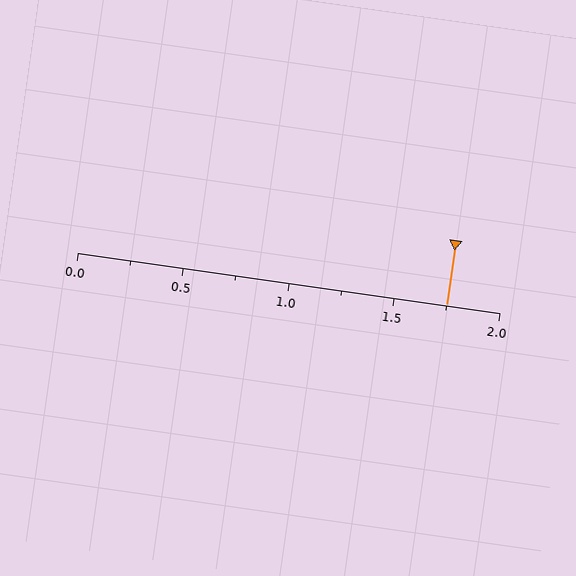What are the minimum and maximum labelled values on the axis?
The axis runs from 0.0 to 2.0.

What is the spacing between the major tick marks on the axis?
The major ticks are spaced 0.5 apart.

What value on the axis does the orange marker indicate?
The marker indicates approximately 1.75.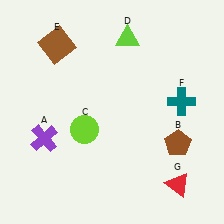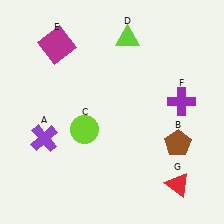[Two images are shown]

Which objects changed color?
E changed from brown to magenta. F changed from teal to purple.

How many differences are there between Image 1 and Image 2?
There are 2 differences between the two images.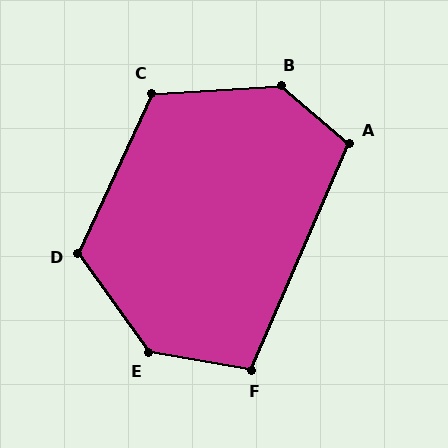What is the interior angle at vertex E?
Approximately 135 degrees (obtuse).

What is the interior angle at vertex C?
Approximately 118 degrees (obtuse).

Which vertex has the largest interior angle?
B, at approximately 137 degrees.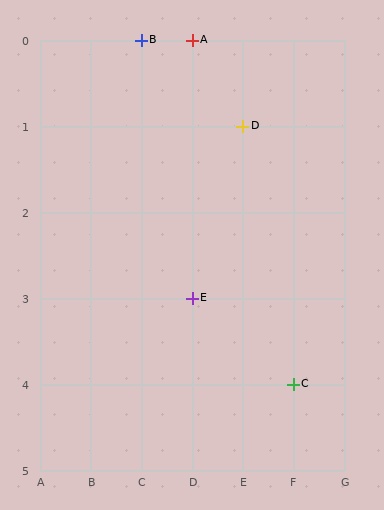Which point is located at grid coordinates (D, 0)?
Point A is at (D, 0).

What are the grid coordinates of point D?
Point D is at grid coordinates (E, 1).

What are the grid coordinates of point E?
Point E is at grid coordinates (D, 3).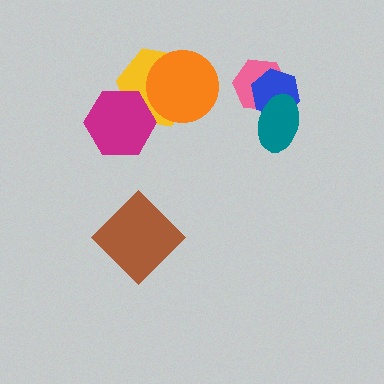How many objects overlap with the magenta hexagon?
1 object overlaps with the magenta hexagon.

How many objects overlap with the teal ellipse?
2 objects overlap with the teal ellipse.